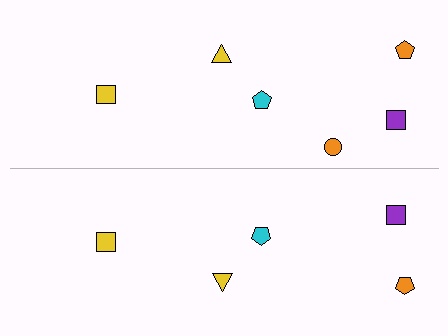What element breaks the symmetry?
A orange circle is missing from the bottom side.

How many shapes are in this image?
There are 11 shapes in this image.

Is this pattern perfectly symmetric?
No, the pattern is not perfectly symmetric. A orange circle is missing from the bottom side.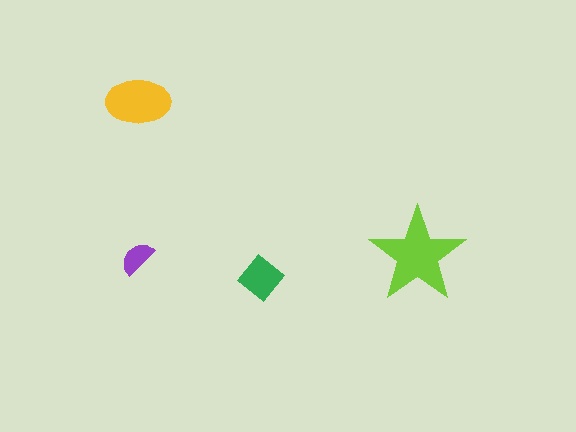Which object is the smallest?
The purple semicircle.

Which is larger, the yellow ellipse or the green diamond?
The yellow ellipse.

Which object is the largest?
The lime star.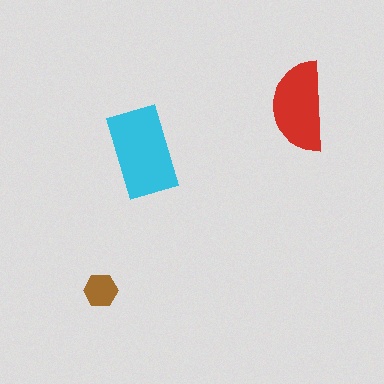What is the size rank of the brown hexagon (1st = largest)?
3rd.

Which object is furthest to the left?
The brown hexagon is leftmost.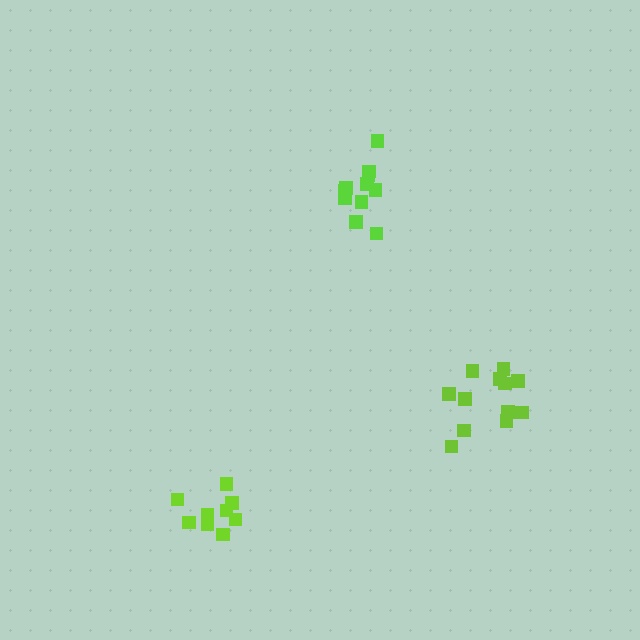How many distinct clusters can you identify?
There are 3 distinct clusters.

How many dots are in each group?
Group 1: 9 dots, Group 2: 11 dots, Group 3: 12 dots (32 total).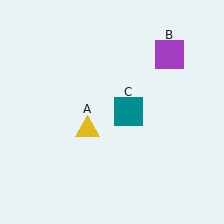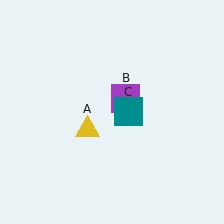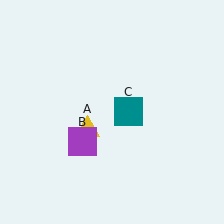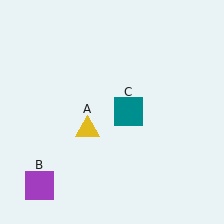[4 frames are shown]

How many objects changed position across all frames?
1 object changed position: purple square (object B).